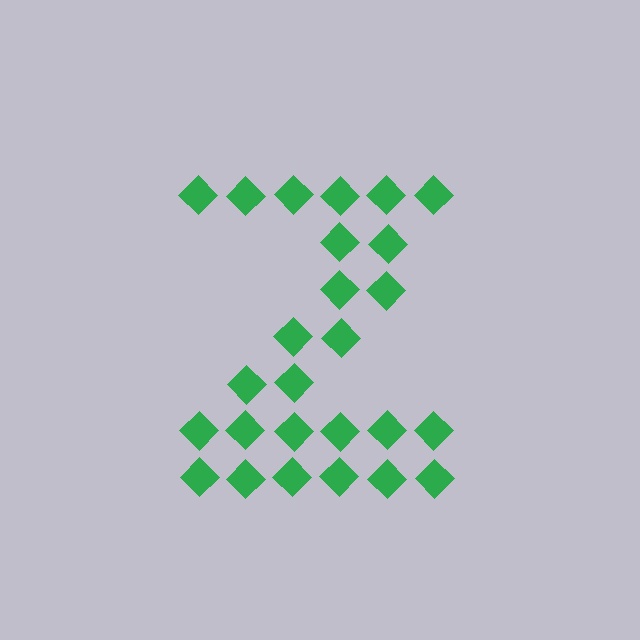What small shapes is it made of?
It is made of small diamonds.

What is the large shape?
The large shape is the letter Z.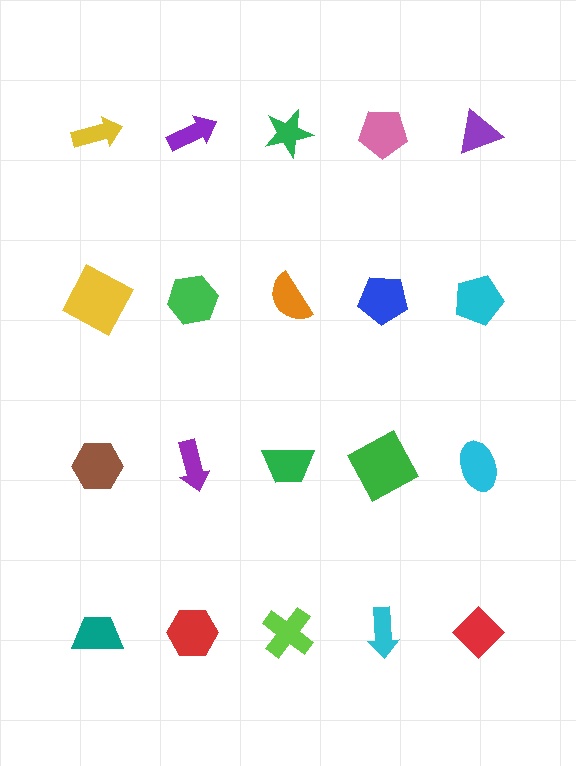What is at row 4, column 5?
A red diamond.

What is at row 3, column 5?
A cyan ellipse.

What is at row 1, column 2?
A purple arrow.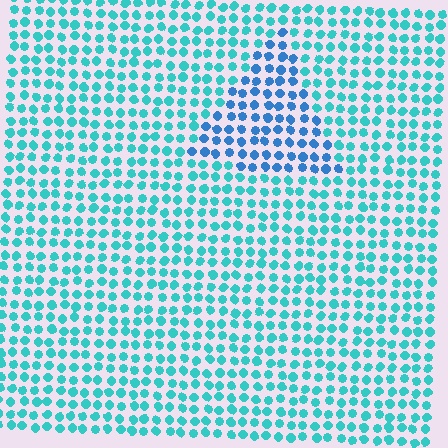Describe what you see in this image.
The image is filled with small cyan elements in a uniform arrangement. A triangle-shaped region is visible where the elements are tinted to a slightly different hue, forming a subtle color boundary.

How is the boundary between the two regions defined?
The boundary is defined purely by a slight shift in hue (about 33 degrees). Spacing, size, and orientation are identical on both sides.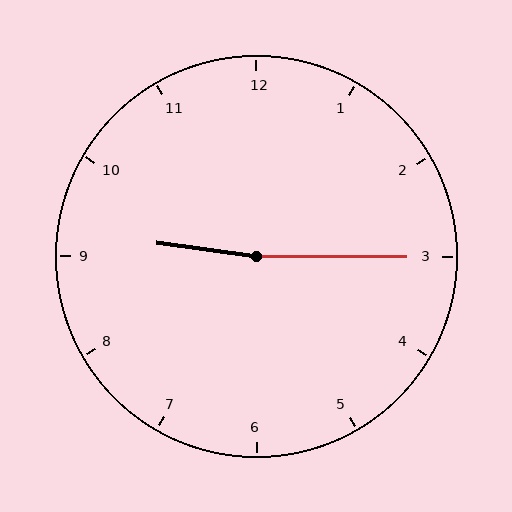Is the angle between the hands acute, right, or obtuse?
It is obtuse.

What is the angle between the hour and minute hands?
Approximately 172 degrees.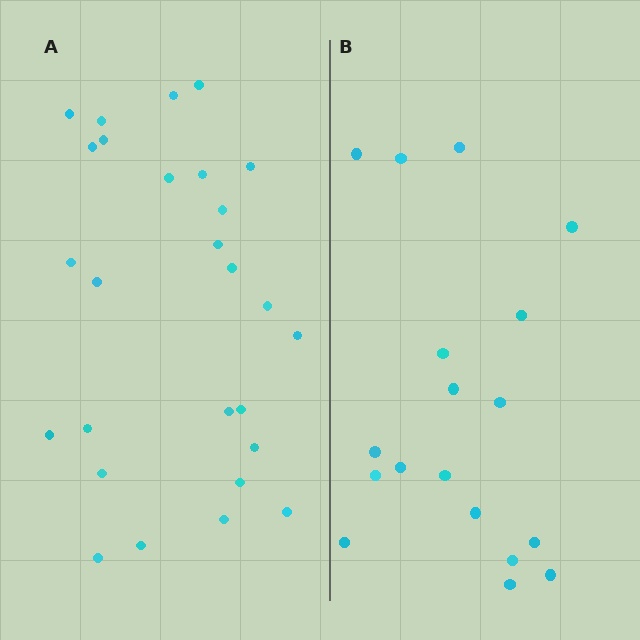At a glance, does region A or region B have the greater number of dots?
Region A (the left region) has more dots.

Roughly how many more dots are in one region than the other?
Region A has roughly 8 or so more dots than region B.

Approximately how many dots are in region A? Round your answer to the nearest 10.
About 30 dots. (The exact count is 27, which rounds to 30.)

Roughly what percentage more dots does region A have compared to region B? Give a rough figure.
About 50% more.